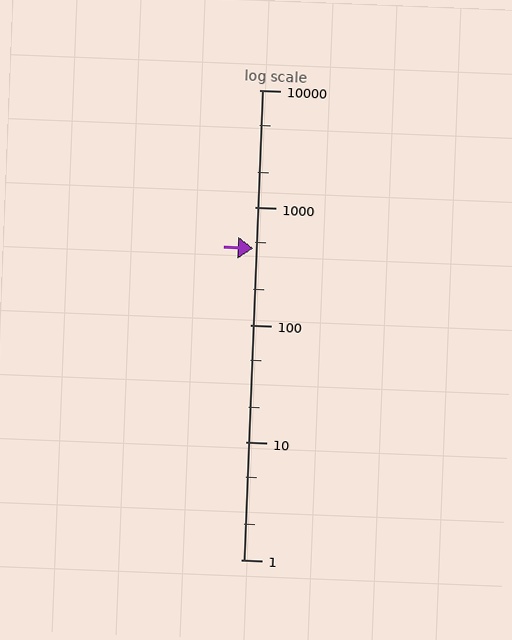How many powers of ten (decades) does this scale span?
The scale spans 4 decades, from 1 to 10000.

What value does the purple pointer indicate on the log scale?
The pointer indicates approximately 450.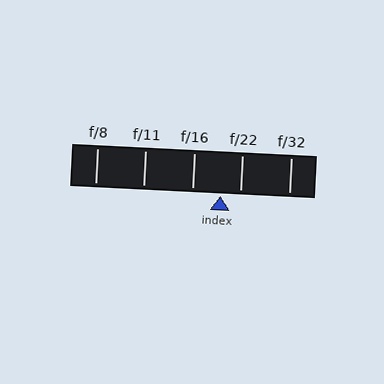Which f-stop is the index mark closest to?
The index mark is closest to f/22.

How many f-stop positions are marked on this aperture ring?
There are 5 f-stop positions marked.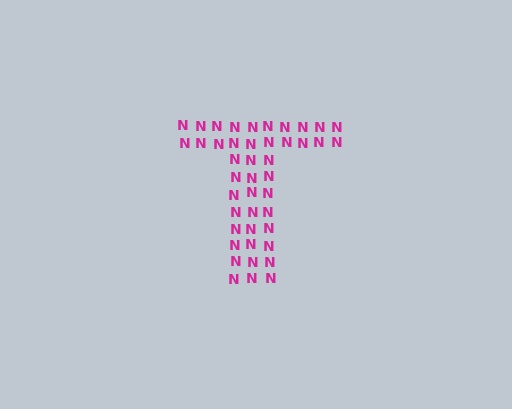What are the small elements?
The small elements are letter N's.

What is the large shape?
The large shape is the letter T.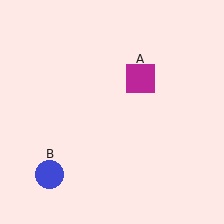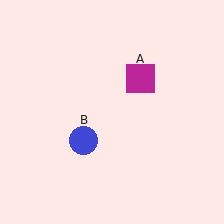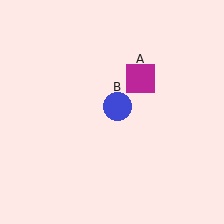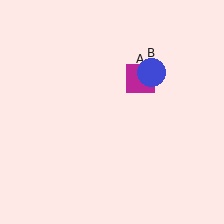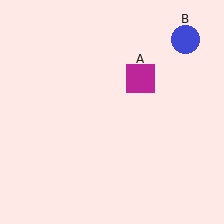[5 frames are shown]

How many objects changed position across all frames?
1 object changed position: blue circle (object B).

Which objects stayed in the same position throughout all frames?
Magenta square (object A) remained stationary.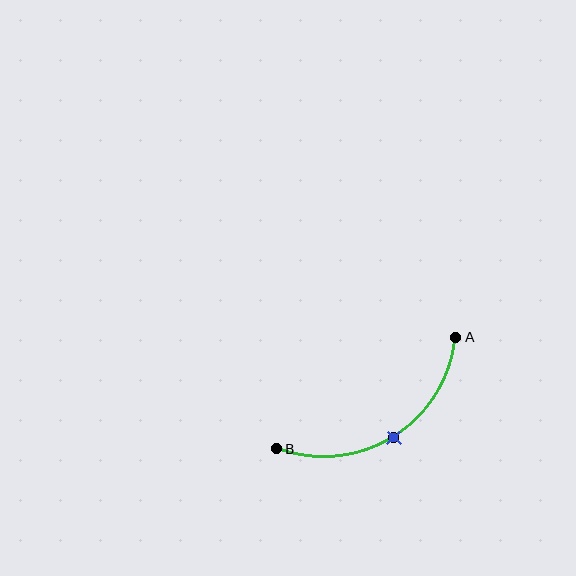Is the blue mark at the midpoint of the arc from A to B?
Yes. The blue mark lies on the arc at equal arc-length from both A and B — it is the arc midpoint.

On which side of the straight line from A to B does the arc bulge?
The arc bulges below the straight line connecting A and B.